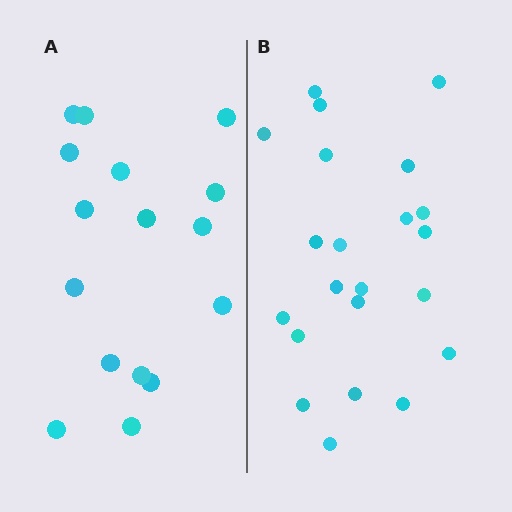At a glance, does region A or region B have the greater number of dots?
Region B (the right region) has more dots.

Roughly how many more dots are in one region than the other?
Region B has about 6 more dots than region A.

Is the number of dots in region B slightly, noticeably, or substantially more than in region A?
Region B has noticeably more, but not dramatically so. The ratio is roughly 1.4 to 1.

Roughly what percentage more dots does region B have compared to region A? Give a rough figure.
About 40% more.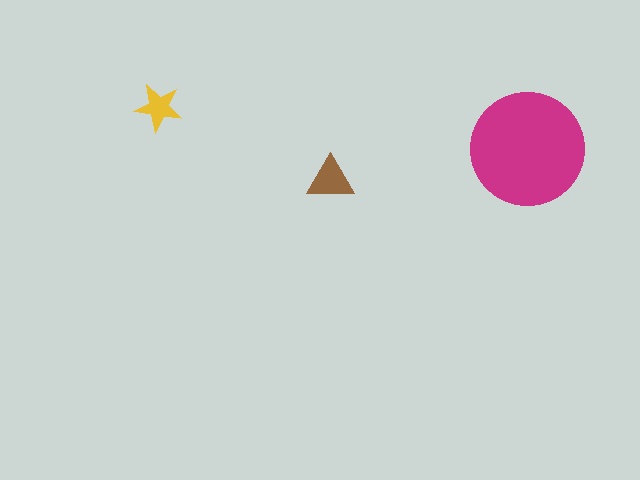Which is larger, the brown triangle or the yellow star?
The brown triangle.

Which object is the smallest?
The yellow star.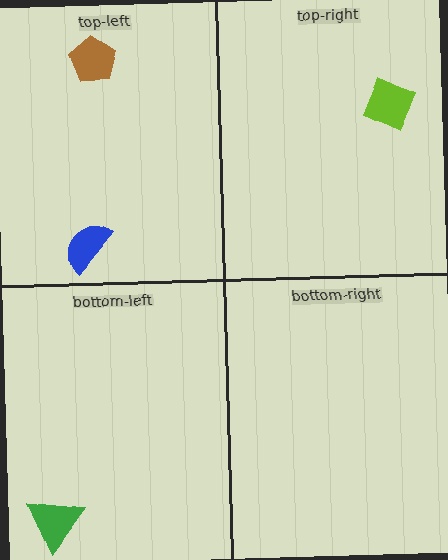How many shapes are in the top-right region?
1.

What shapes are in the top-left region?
The brown pentagon, the blue semicircle.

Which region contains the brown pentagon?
The top-left region.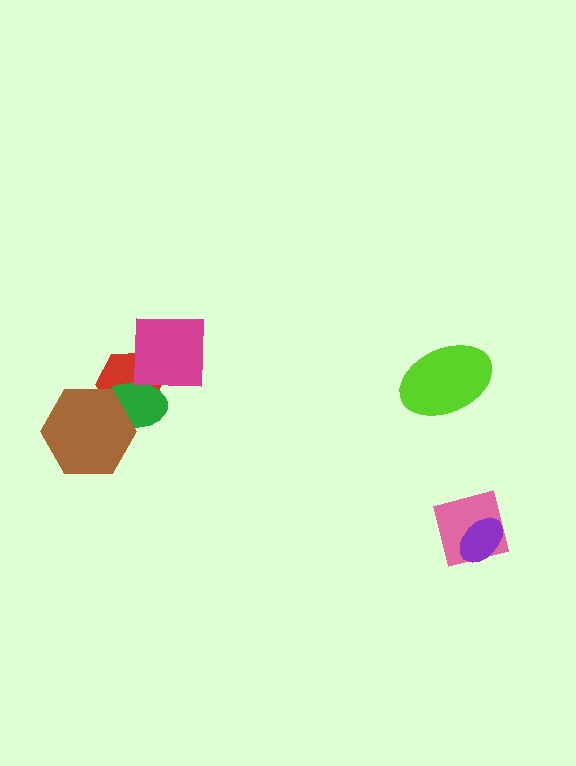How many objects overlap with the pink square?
1 object overlaps with the pink square.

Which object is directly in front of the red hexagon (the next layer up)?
The green ellipse is directly in front of the red hexagon.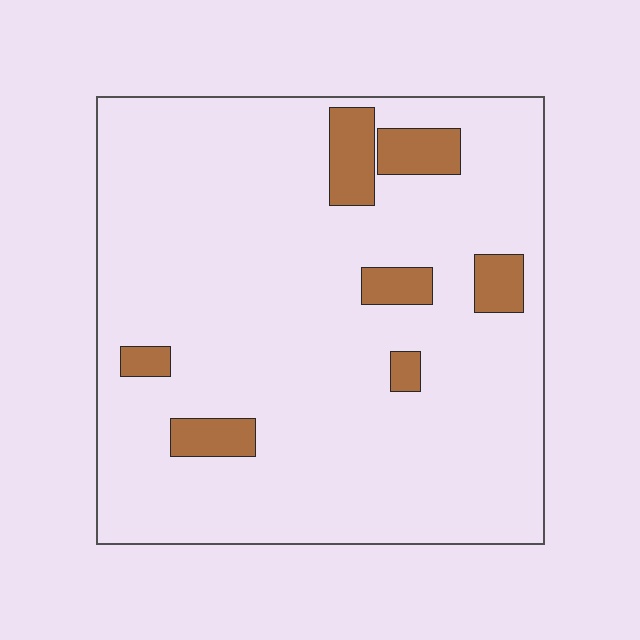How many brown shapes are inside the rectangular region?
7.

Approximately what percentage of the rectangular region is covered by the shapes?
Approximately 10%.